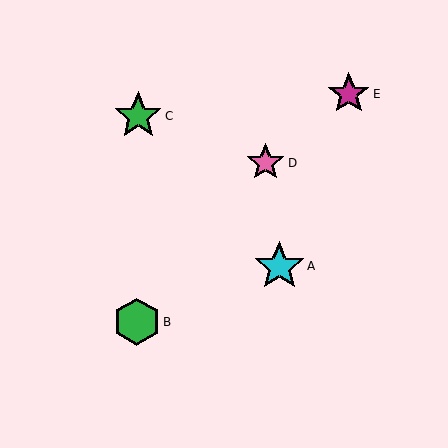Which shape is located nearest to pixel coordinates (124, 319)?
The green hexagon (labeled B) at (137, 322) is nearest to that location.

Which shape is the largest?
The cyan star (labeled A) is the largest.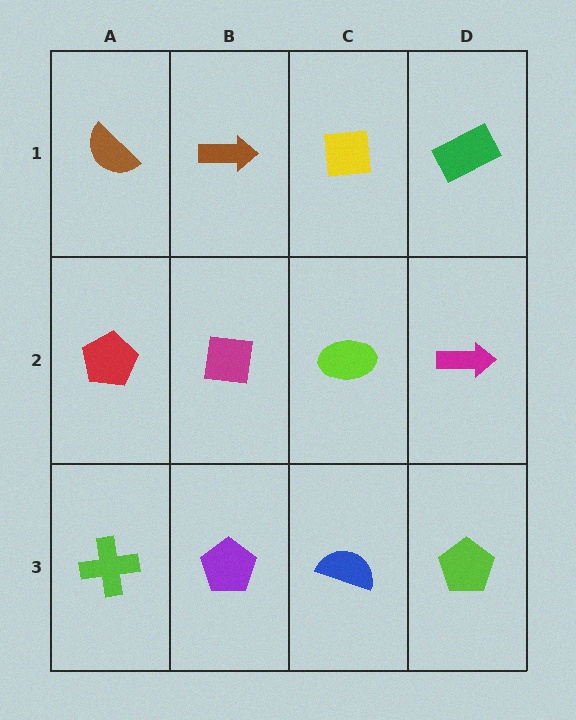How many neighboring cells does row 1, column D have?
2.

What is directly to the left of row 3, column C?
A purple pentagon.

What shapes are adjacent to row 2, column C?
A yellow square (row 1, column C), a blue semicircle (row 3, column C), a magenta square (row 2, column B), a magenta arrow (row 2, column D).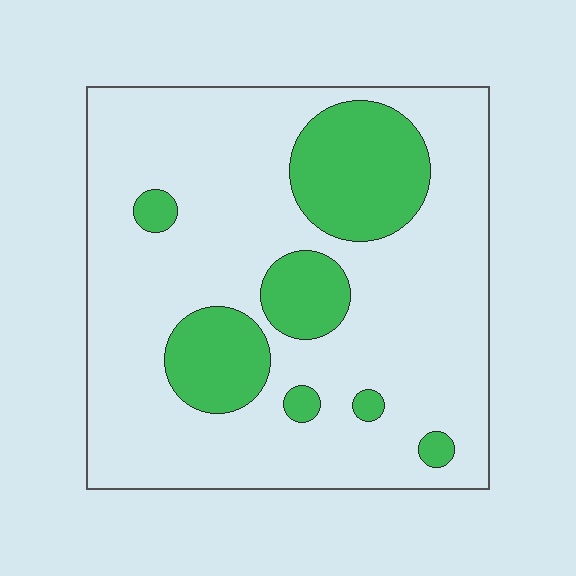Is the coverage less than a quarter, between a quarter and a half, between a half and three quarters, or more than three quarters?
Less than a quarter.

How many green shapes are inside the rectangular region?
7.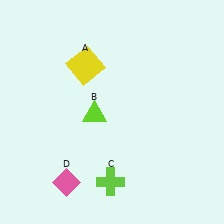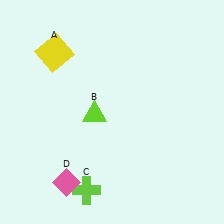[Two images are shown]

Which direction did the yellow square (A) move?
The yellow square (A) moved left.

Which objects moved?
The objects that moved are: the yellow square (A), the lime cross (C).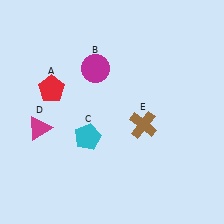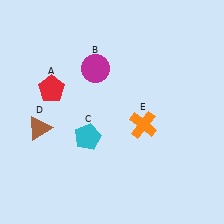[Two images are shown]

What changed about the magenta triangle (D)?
In Image 1, D is magenta. In Image 2, it changed to brown.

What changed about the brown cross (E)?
In Image 1, E is brown. In Image 2, it changed to orange.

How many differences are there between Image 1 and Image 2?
There are 2 differences between the two images.